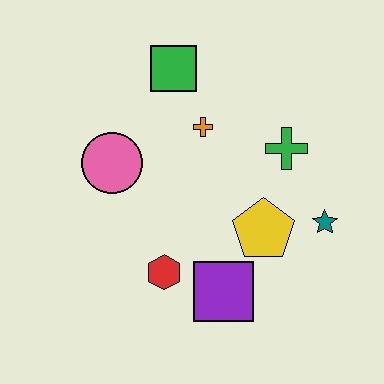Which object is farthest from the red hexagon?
The green square is farthest from the red hexagon.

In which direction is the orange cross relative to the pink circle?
The orange cross is to the right of the pink circle.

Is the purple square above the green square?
No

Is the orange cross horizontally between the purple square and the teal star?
No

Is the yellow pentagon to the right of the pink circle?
Yes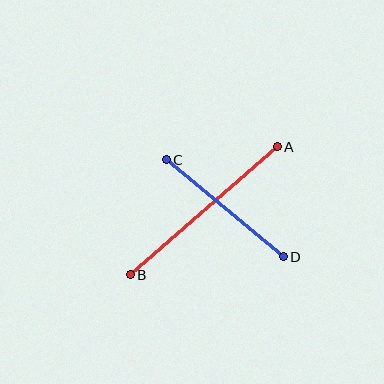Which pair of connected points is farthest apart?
Points A and B are farthest apart.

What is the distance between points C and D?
The distance is approximately 152 pixels.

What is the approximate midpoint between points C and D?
The midpoint is at approximately (225, 208) pixels.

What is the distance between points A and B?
The distance is approximately 195 pixels.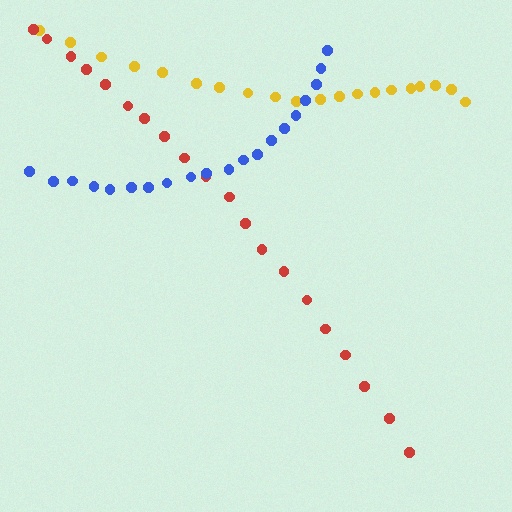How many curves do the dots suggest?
There are 3 distinct paths.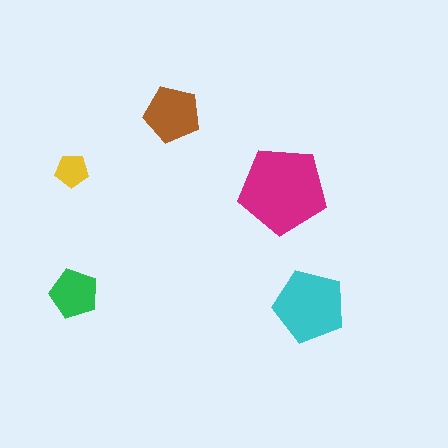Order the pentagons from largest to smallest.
the magenta one, the cyan one, the brown one, the green one, the yellow one.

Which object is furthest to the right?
The cyan pentagon is rightmost.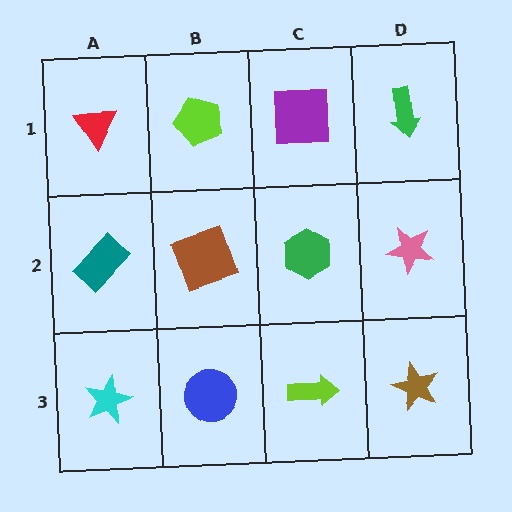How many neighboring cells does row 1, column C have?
3.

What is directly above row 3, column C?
A green hexagon.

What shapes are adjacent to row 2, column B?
A lime pentagon (row 1, column B), a blue circle (row 3, column B), a teal rectangle (row 2, column A), a green hexagon (row 2, column C).